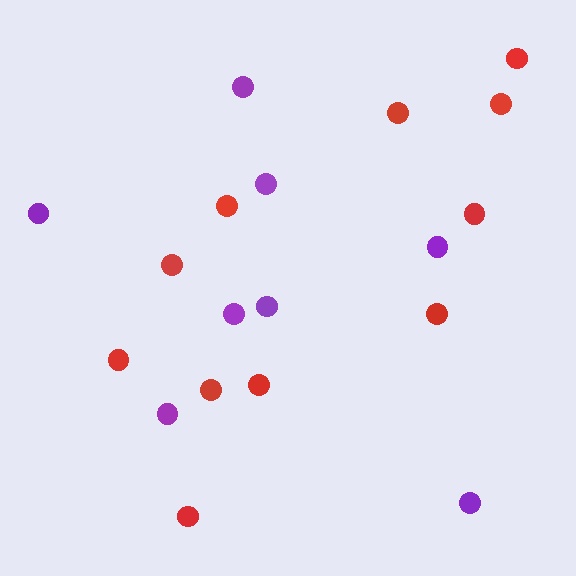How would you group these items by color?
There are 2 groups: one group of purple circles (8) and one group of red circles (11).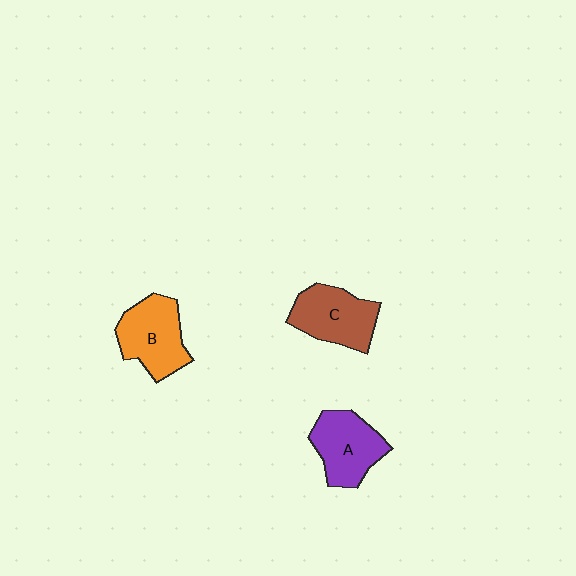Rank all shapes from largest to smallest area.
From largest to smallest: B (orange), C (brown), A (purple).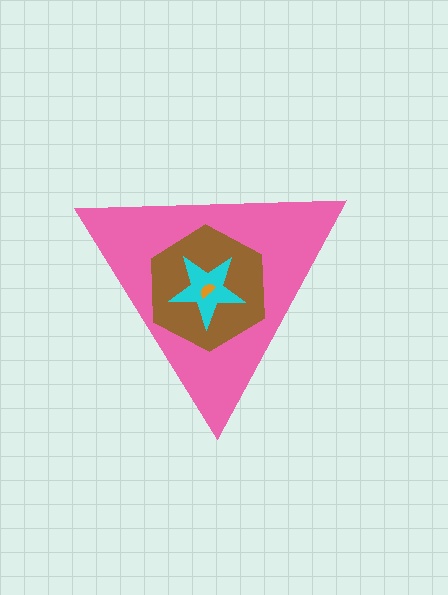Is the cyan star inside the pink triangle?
Yes.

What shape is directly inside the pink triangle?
The brown hexagon.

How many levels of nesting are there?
4.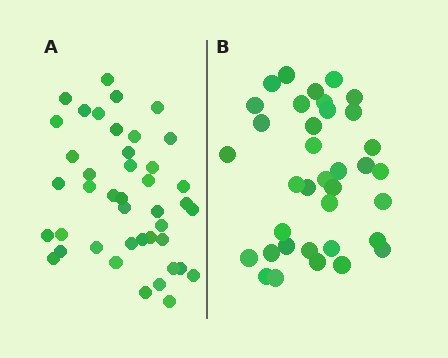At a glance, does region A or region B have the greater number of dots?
Region A (the left region) has more dots.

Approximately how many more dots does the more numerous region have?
Region A has about 6 more dots than region B.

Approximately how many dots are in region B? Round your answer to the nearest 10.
About 40 dots. (The exact count is 36, which rounds to 40.)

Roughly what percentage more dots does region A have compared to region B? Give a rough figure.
About 15% more.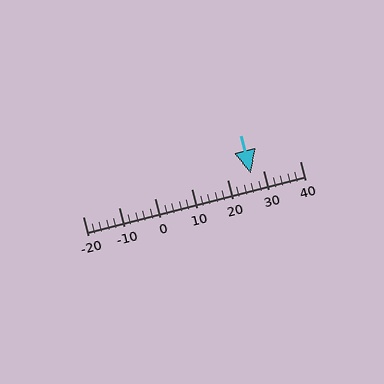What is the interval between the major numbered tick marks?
The major tick marks are spaced 10 units apart.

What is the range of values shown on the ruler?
The ruler shows values from -20 to 40.